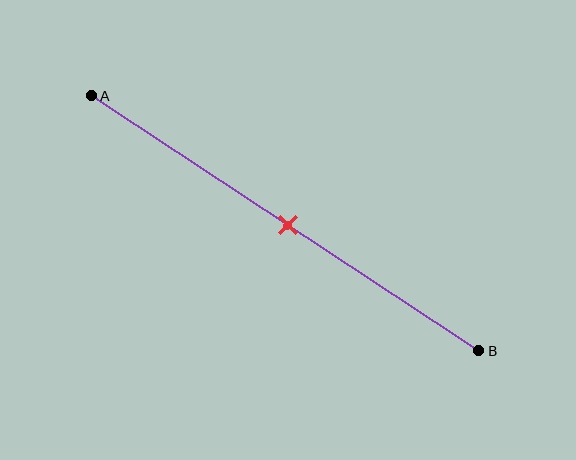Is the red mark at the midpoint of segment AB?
Yes, the mark is approximately at the midpoint.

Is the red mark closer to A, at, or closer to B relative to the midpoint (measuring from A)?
The red mark is approximately at the midpoint of segment AB.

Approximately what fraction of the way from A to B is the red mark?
The red mark is approximately 50% of the way from A to B.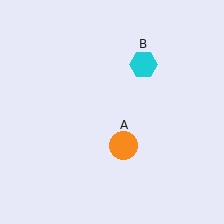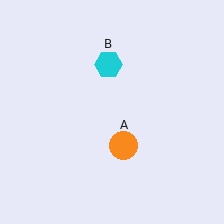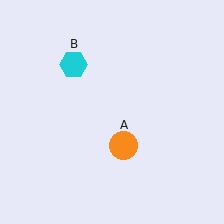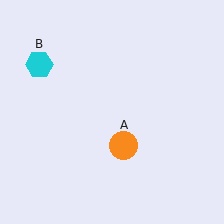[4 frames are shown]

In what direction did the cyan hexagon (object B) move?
The cyan hexagon (object B) moved left.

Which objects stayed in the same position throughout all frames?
Orange circle (object A) remained stationary.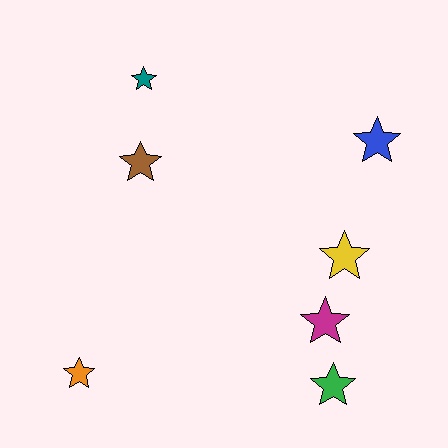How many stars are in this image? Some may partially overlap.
There are 7 stars.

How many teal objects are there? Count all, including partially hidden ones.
There is 1 teal object.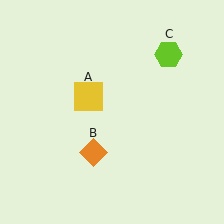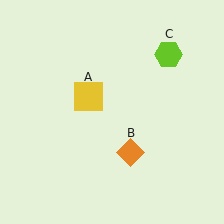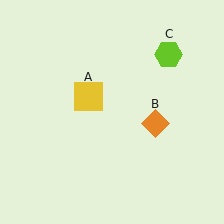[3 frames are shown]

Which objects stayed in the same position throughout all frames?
Yellow square (object A) and lime hexagon (object C) remained stationary.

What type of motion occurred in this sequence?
The orange diamond (object B) rotated counterclockwise around the center of the scene.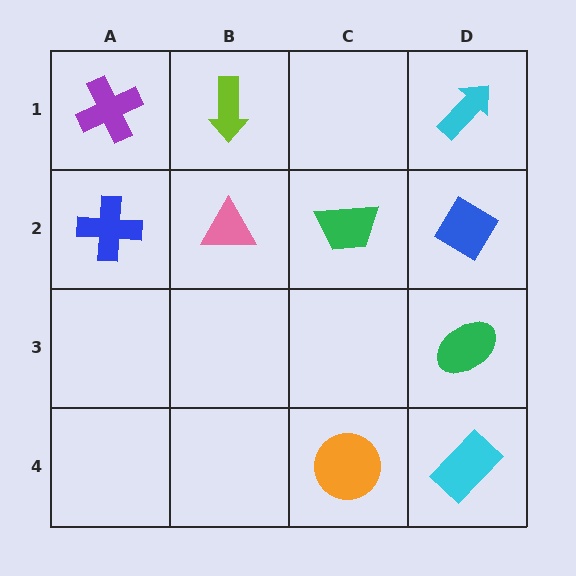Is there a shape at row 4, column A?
No, that cell is empty.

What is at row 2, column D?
A blue diamond.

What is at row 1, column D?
A cyan arrow.